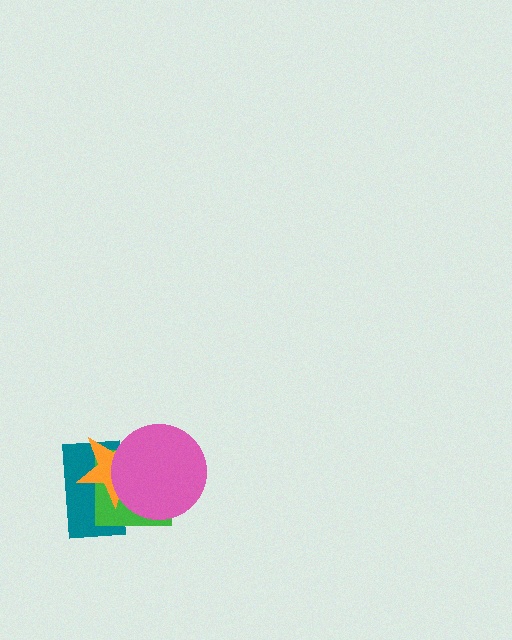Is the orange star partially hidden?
Yes, it is partially covered by another shape.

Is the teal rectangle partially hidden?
Yes, it is partially covered by another shape.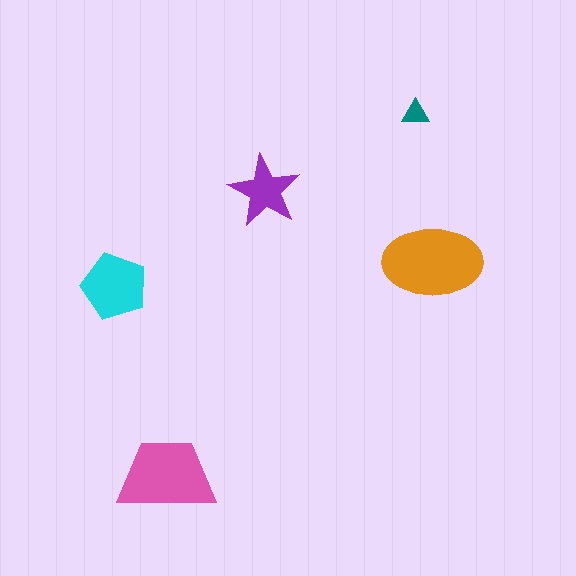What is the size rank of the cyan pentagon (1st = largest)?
3rd.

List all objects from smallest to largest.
The teal triangle, the purple star, the cyan pentagon, the pink trapezoid, the orange ellipse.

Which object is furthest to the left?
The cyan pentagon is leftmost.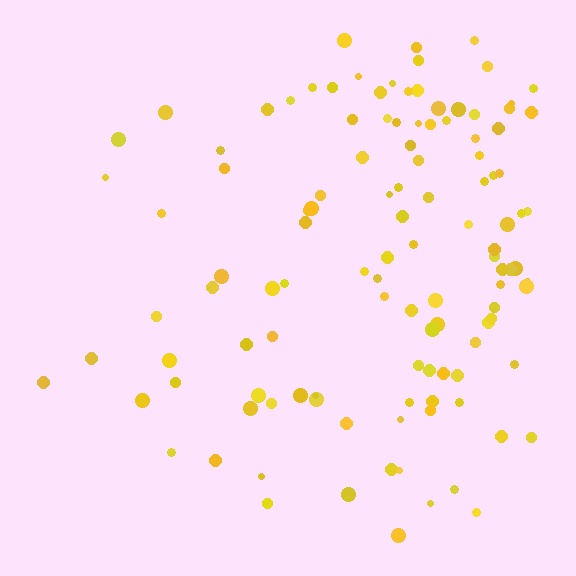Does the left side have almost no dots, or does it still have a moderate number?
Still a moderate number, just noticeably fewer than the right.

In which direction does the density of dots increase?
From left to right, with the right side densest.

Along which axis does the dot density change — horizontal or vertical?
Horizontal.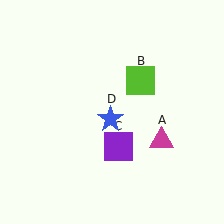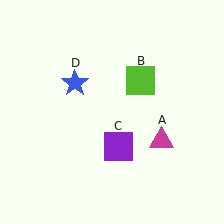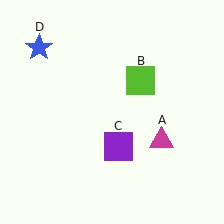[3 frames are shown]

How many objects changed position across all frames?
1 object changed position: blue star (object D).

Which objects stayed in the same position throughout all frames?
Magenta triangle (object A) and lime square (object B) and purple square (object C) remained stationary.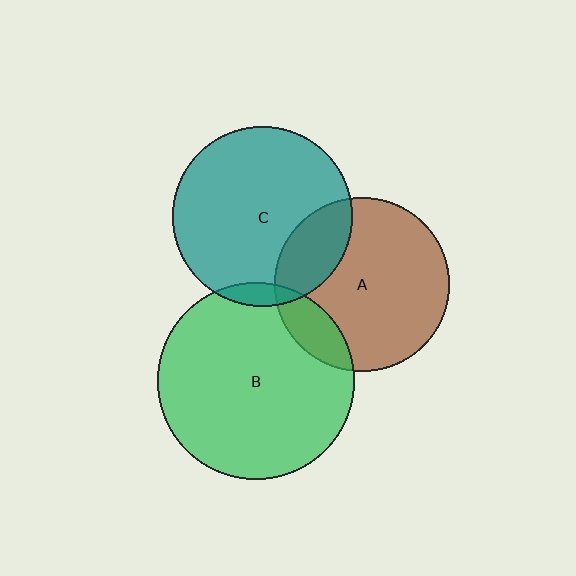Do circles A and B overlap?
Yes.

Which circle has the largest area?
Circle B (green).